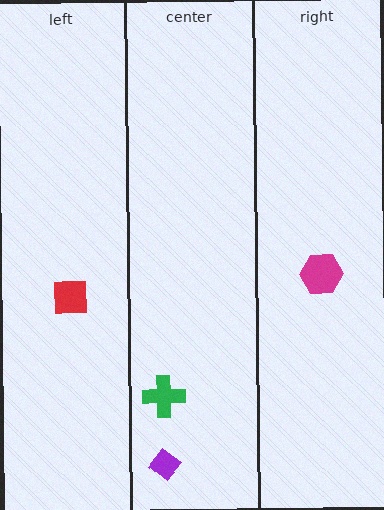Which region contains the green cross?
The center region.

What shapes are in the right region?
The magenta hexagon.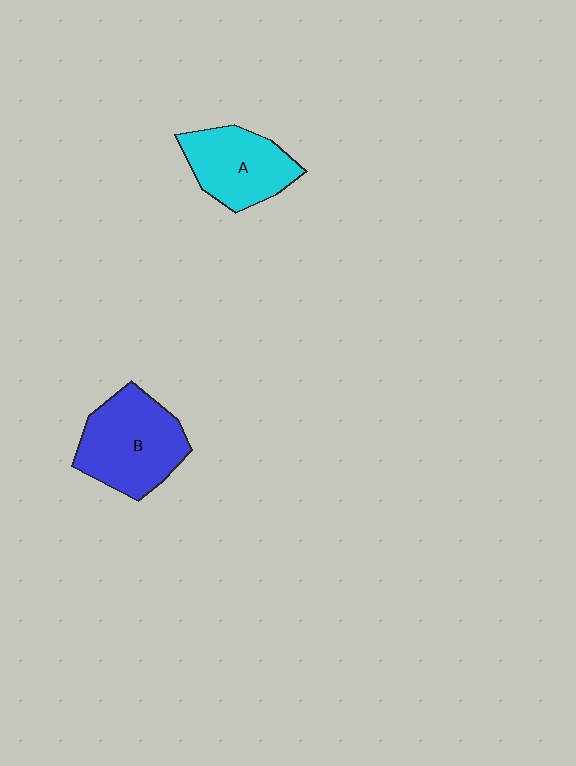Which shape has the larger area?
Shape B (blue).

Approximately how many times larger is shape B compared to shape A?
Approximately 1.2 times.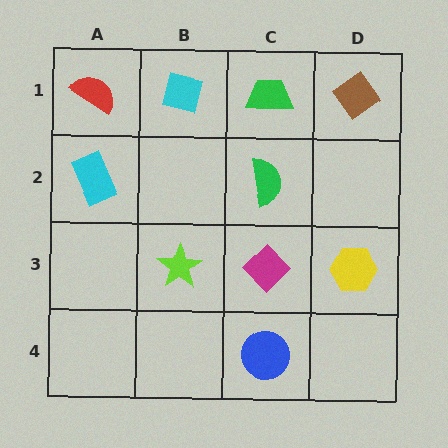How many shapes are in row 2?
2 shapes.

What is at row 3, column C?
A magenta diamond.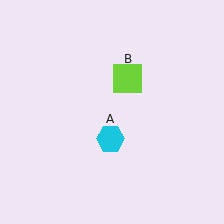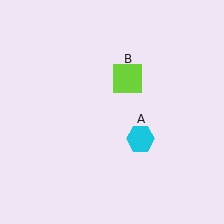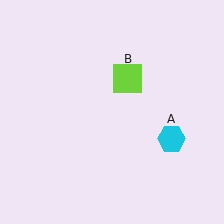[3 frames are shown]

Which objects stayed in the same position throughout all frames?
Lime square (object B) remained stationary.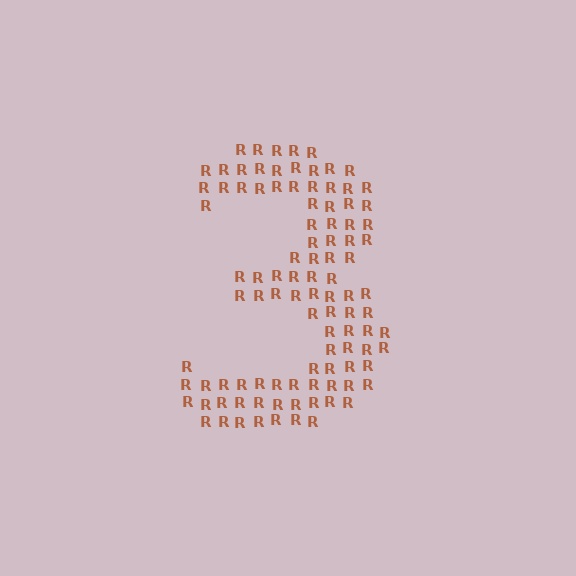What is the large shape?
The large shape is the digit 3.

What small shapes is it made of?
It is made of small letter R's.